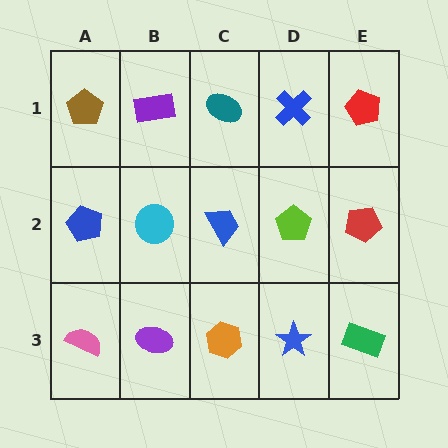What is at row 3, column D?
A blue star.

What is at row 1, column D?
A blue cross.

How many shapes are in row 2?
5 shapes.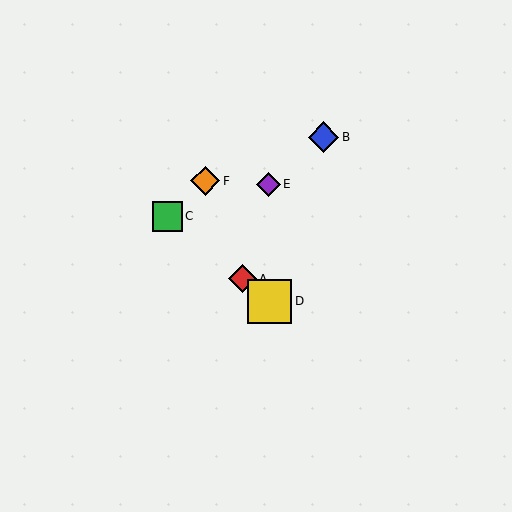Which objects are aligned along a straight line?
Objects A, C, D are aligned along a straight line.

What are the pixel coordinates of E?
Object E is at (268, 184).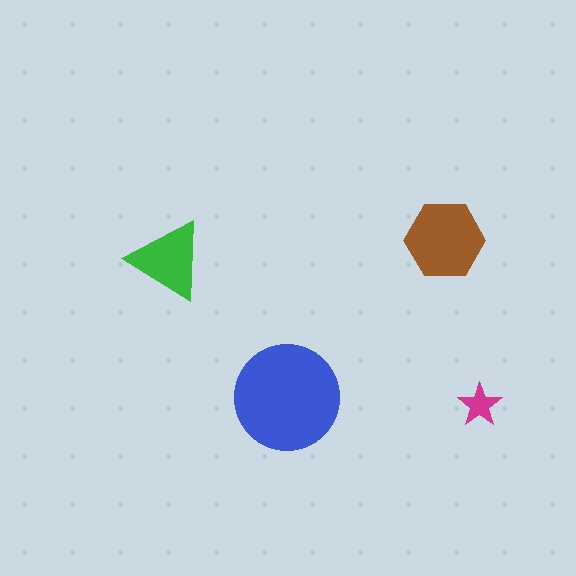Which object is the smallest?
The magenta star.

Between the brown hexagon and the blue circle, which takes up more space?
The blue circle.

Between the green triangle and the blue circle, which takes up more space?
The blue circle.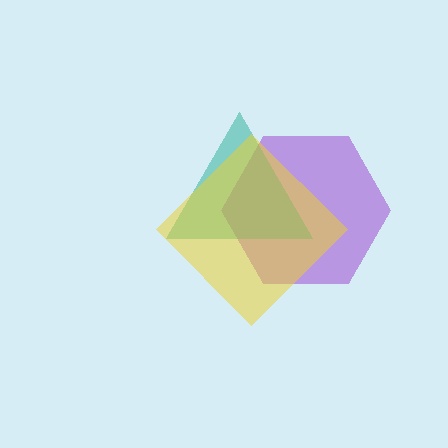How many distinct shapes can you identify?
There are 3 distinct shapes: a purple hexagon, a teal triangle, a yellow diamond.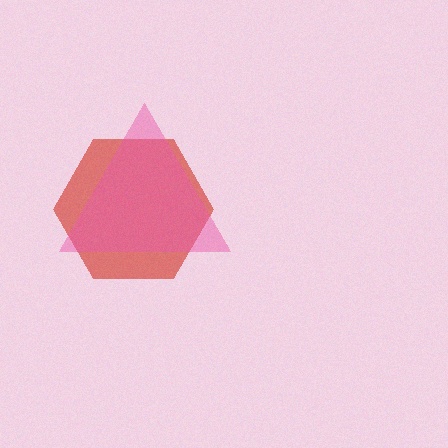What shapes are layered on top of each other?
The layered shapes are: a red hexagon, a pink triangle.